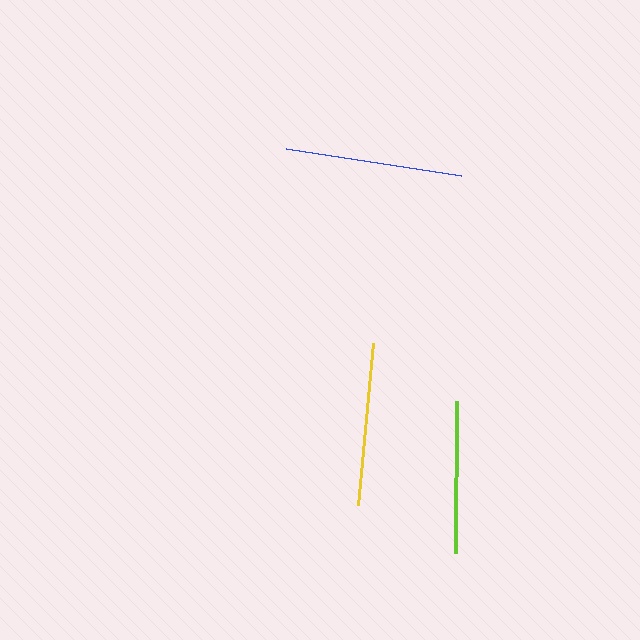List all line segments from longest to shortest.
From longest to shortest: blue, yellow, lime.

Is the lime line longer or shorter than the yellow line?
The yellow line is longer than the lime line.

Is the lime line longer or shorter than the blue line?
The blue line is longer than the lime line.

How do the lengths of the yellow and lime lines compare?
The yellow and lime lines are approximately the same length.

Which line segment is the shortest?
The lime line is the shortest at approximately 153 pixels.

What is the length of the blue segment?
The blue segment is approximately 177 pixels long.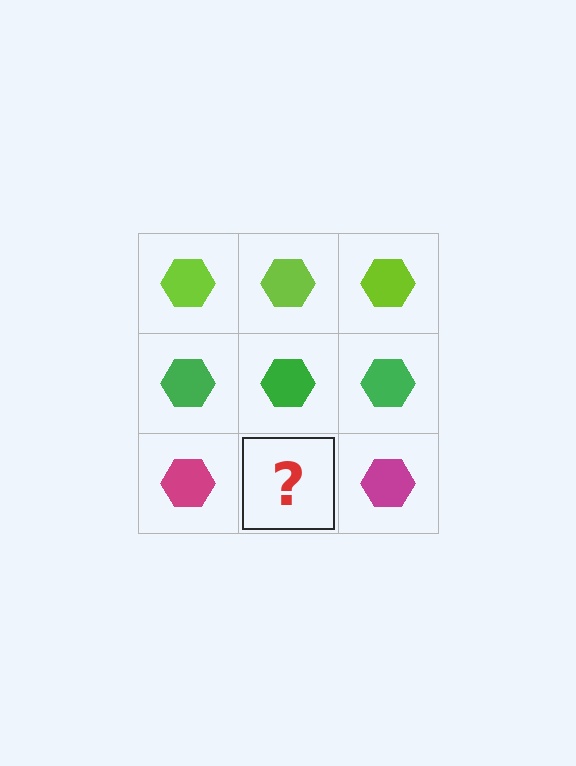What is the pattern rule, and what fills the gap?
The rule is that each row has a consistent color. The gap should be filled with a magenta hexagon.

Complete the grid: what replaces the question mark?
The question mark should be replaced with a magenta hexagon.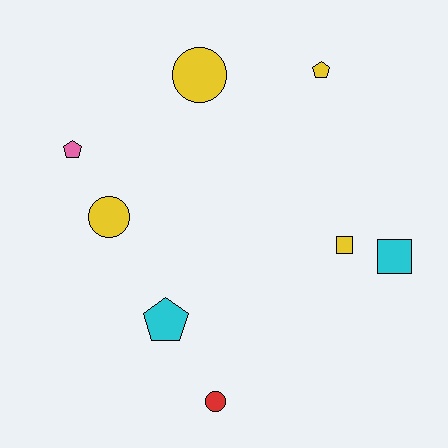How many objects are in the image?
There are 8 objects.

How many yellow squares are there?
There is 1 yellow square.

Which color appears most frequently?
Yellow, with 4 objects.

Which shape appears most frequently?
Circle, with 3 objects.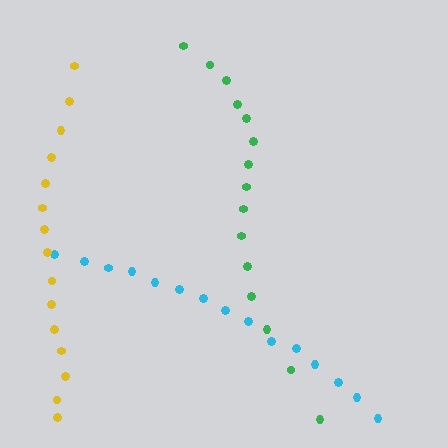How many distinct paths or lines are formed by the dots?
There are 3 distinct paths.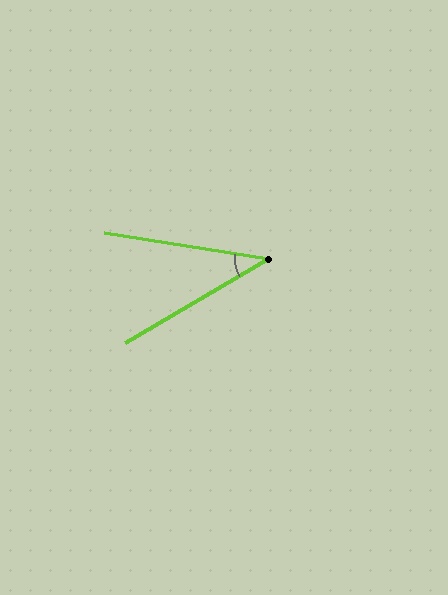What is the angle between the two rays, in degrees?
Approximately 40 degrees.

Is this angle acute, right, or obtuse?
It is acute.